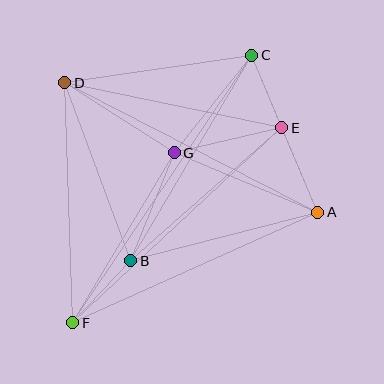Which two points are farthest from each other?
Points C and F are farthest from each other.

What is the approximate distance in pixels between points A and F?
The distance between A and F is approximately 269 pixels.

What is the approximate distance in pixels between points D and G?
The distance between D and G is approximately 130 pixels.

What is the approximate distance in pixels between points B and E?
The distance between B and E is approximately 201 pixels.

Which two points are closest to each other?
Points C and E are closest to each other.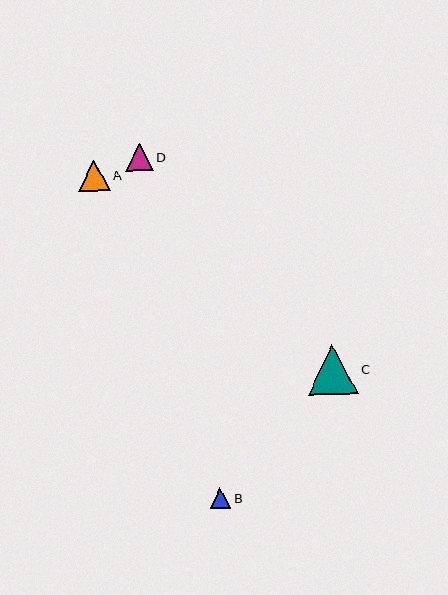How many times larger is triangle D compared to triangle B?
Triangle D is approximately 1.3 times the size of triangle B.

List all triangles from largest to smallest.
From largest to smallest: C, A, D, B.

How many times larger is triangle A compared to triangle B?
Triangle A is approximately 1.5 times the size of triangle B.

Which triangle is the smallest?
Triangle B is the smallest with a size of approximately 21 pixels.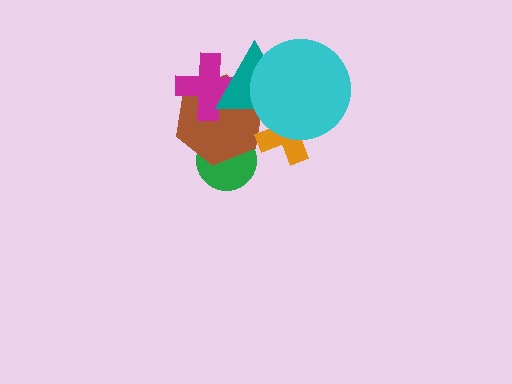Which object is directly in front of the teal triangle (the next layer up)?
The orange cross is directly in front of the teal triangle.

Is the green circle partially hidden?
Yes, it is partially covered by another shape.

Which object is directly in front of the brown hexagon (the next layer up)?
The magenta cross is directly in front of the brown hexagon.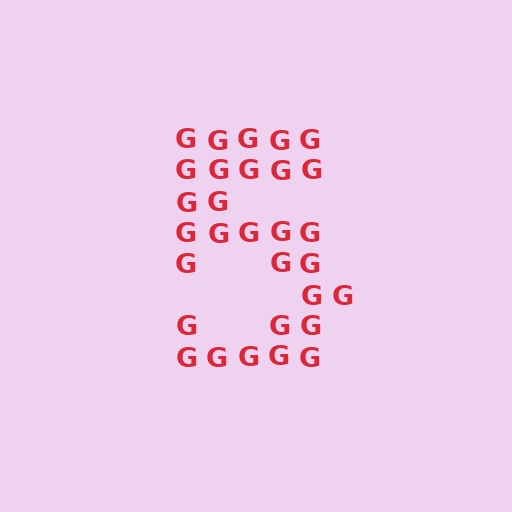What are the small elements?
The small elements are letter G's.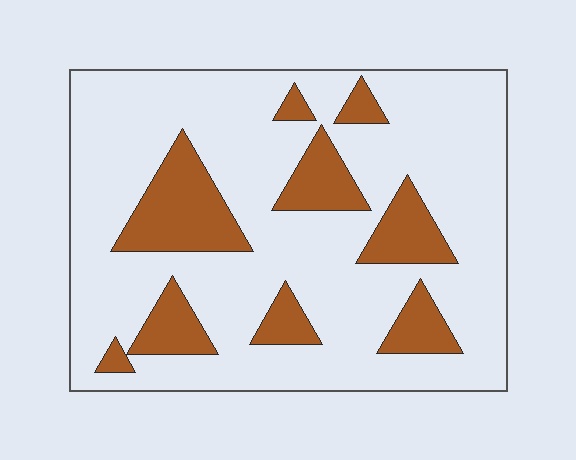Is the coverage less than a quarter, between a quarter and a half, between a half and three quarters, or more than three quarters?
Less than a quarter.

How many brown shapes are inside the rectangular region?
9.